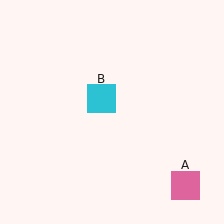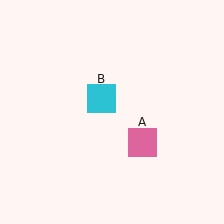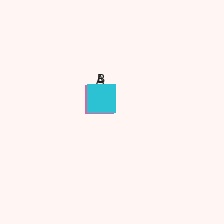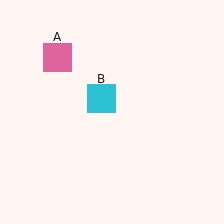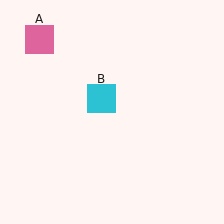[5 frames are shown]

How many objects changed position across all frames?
1 object changed position: pink square (object A).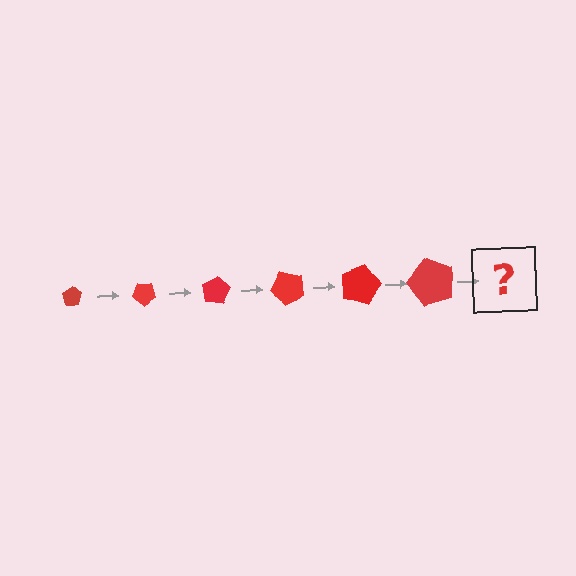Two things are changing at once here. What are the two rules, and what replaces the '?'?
The two rules are that the pentagon grows larger each step and it rotates 40 degrees each step. The '?' should be a pentagon, larger than the previous one and rotated 240 degrees from the start.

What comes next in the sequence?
The next element should be a pentagon, larger than the previous one and rotated 240 degrees from the start.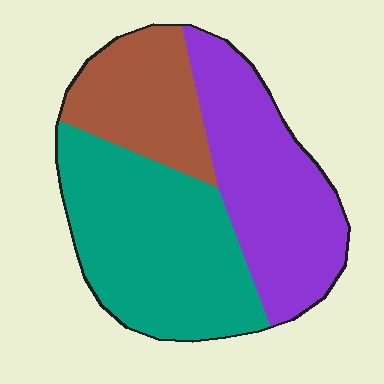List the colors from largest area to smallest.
From largest to smallest: teal, purple, brown.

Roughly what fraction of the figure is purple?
Purple covers 36% of the figure.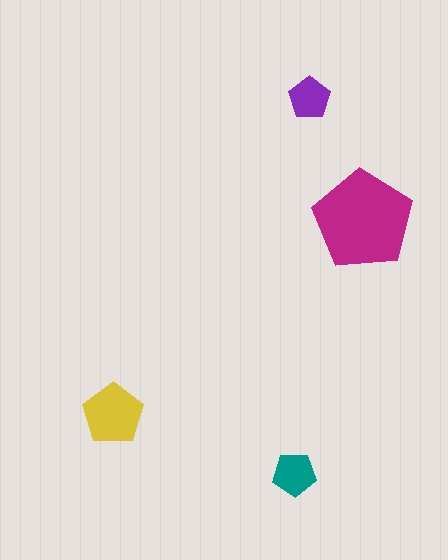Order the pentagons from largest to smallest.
the magenta one, the yellow one, the teal one, the purple one.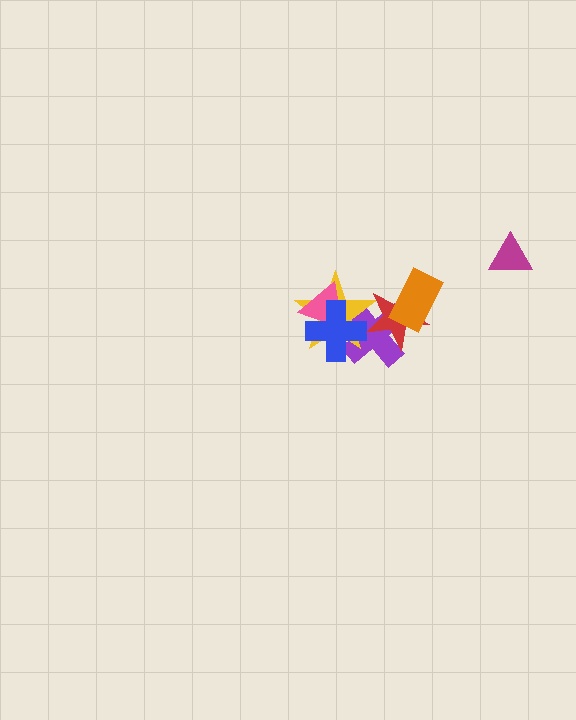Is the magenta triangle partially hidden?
No, no other shape covers it.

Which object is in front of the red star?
The orange rectangle is in front of the red star.